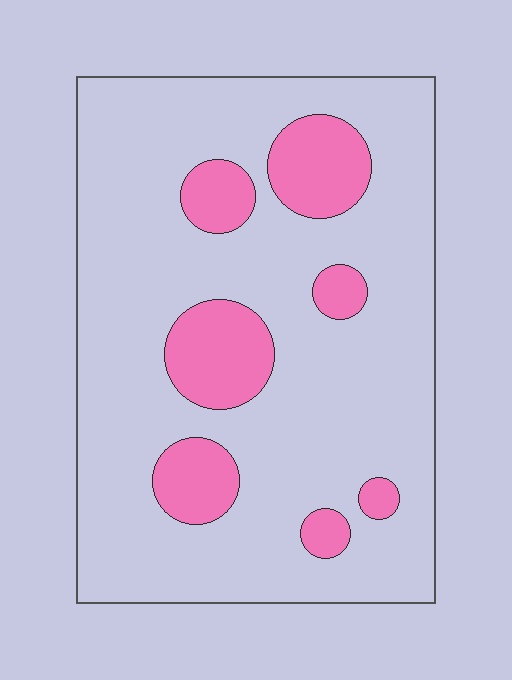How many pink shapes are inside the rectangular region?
7.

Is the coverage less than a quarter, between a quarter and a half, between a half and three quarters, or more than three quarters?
Less than a quarter.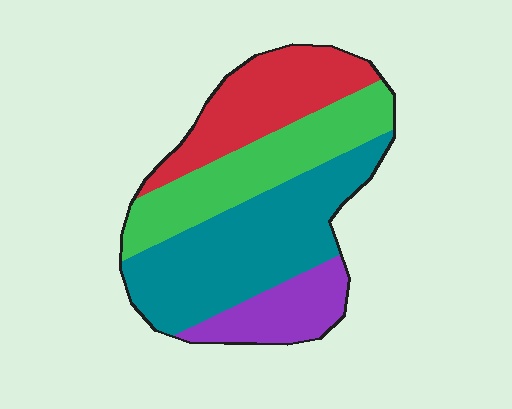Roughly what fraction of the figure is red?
Red covers around 25% of the figure.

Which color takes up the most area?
Teal, at roughly 40%.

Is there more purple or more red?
Red.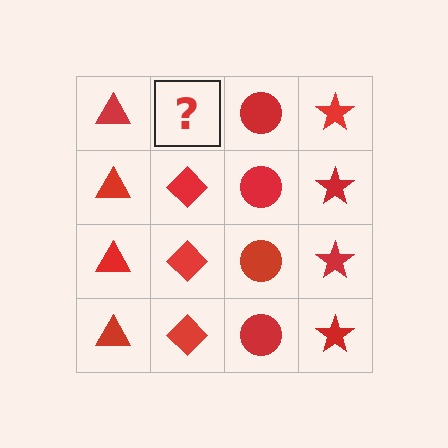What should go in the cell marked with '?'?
The missing cell should contain a red diamond.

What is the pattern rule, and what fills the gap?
The rule is that each column has a consistent shape. The gap should be filled with a red diamond.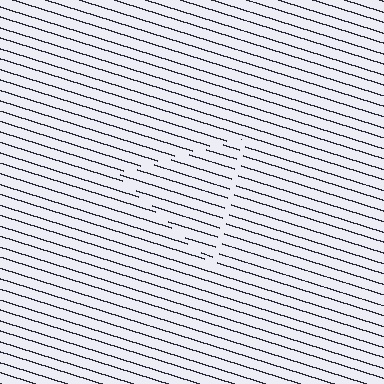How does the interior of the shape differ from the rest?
The interior of the shape contains the same grating, shifted by half a period — the contour is defined by the phase discontinuity where line-ends from the inner and outer gratings abut.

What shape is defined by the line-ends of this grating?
An illusory triangle. The interior of the shape contains the same grating, shifted by half a period — the contour is defined by the phase discontinuity where line-ends from the inner and outer gratings abut.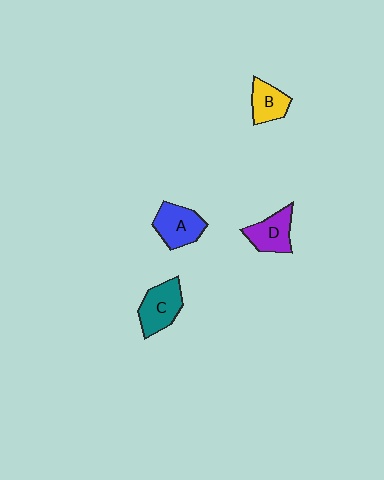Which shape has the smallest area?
Shape B (yellow).